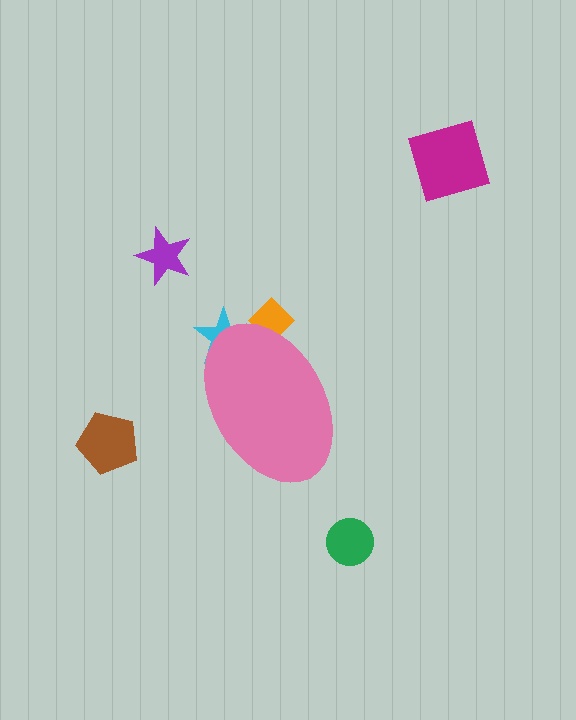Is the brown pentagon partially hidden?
No, the brown pentagon is fully visible.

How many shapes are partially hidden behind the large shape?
2 shapes are partially hidden.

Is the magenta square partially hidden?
No, the magenta square is fully visible.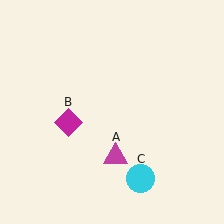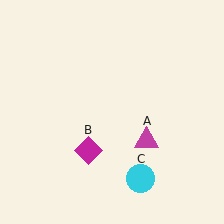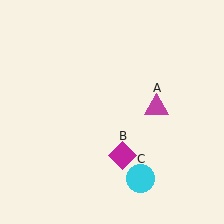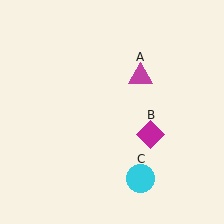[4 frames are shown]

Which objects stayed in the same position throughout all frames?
Cyan circle (object C) remained stationary.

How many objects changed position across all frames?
2 objects changed position: magenta triangle (object A), magenta diamond (object B).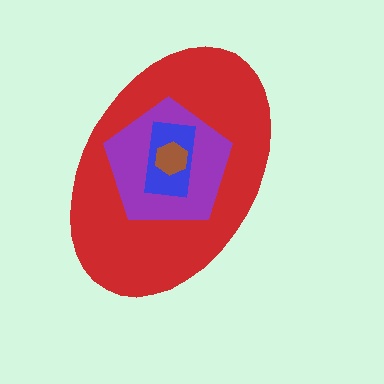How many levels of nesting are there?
4.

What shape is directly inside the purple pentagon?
The blue rectangle.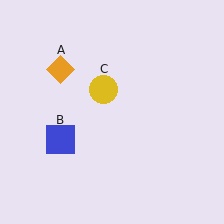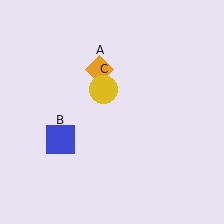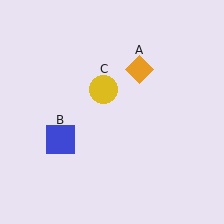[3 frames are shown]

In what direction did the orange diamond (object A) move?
The orange diamond (object A) moved right.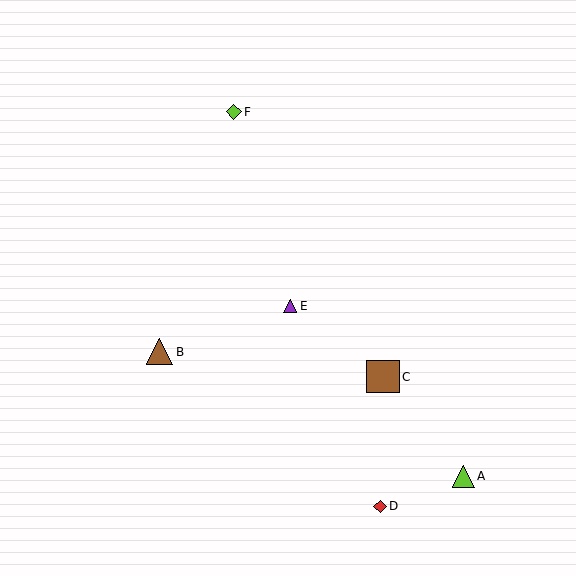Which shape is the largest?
The brown square (labeled C) is the largest.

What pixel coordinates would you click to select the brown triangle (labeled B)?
Click at (160, 352) to select the brown triangle B.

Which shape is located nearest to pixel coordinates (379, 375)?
The brown square (labeled C) at (383, 377) is nearest to that location.